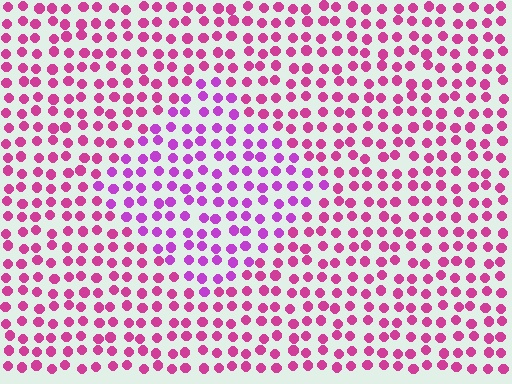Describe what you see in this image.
The image is filled with small magenta elements in a uniform arrangement. A diamond-shaped region is visible where the elements are tinted to a slightly different hue, forming a subtle color boundary.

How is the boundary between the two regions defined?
The boundary is defined purely by a slight shift in hue (about 29 degrees). Spacing, size, and orientation are identical on both sides.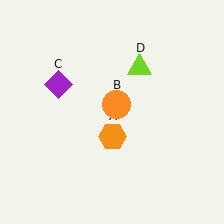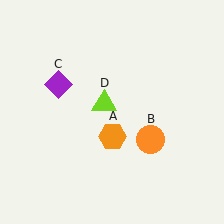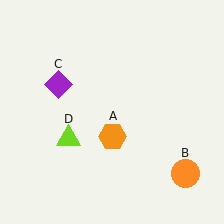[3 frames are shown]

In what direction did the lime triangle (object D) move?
The lime triangle (object D) moved down and to the left.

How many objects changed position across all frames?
2 objects changed position: orange circle (object B), lime triangle (object D).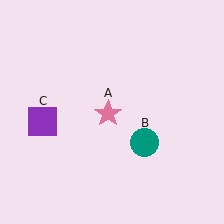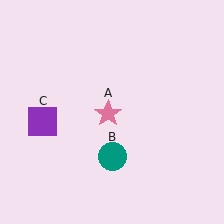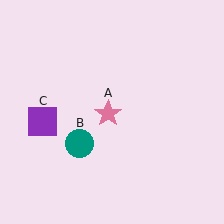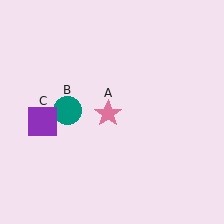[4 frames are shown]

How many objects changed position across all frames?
1 object changed position: teal circle (object B).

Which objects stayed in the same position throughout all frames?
Pink star (object A) and purple square (object C) remained stationary.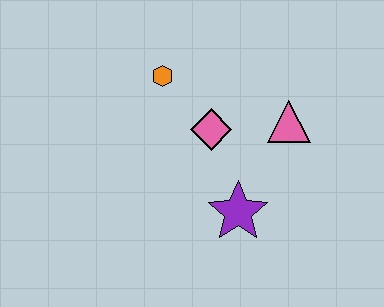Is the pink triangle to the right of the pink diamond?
Yes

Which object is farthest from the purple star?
The orange hexagon is farthest from the purple star.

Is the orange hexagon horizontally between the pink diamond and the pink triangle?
No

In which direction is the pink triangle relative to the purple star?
The pink triangle is above the purple star.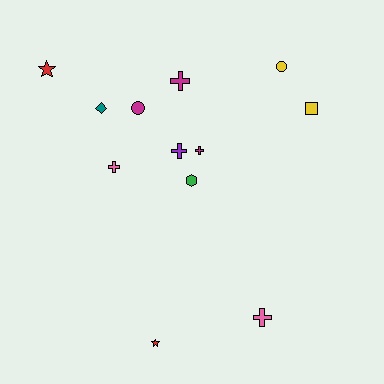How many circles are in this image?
There are 2 circles.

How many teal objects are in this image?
There is 1 teal object.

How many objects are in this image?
There are 12 objects.